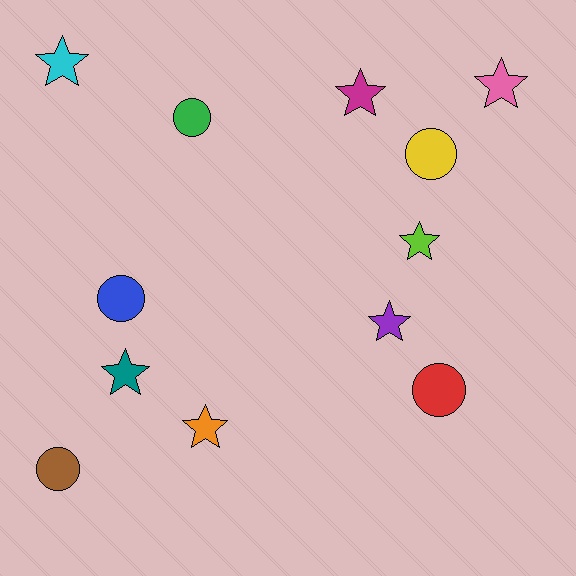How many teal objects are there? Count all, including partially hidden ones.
There is 1 teal object.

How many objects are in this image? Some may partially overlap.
There are 12 objects.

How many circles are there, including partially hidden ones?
There are 5 circles.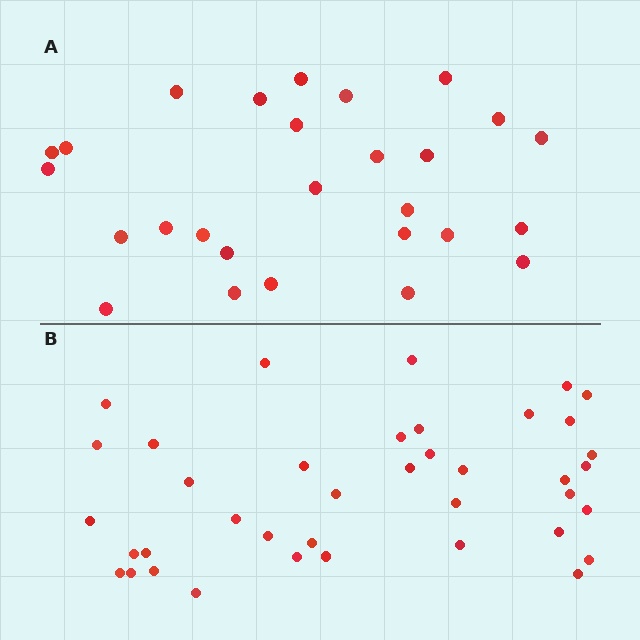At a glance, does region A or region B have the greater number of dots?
Region B (the bottom region) has more dots.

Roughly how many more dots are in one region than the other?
Region B has roughly 12 or so more dots than region A.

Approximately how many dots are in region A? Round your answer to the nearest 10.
About 30 dots. (The exact count is 27, which rounds to 30.)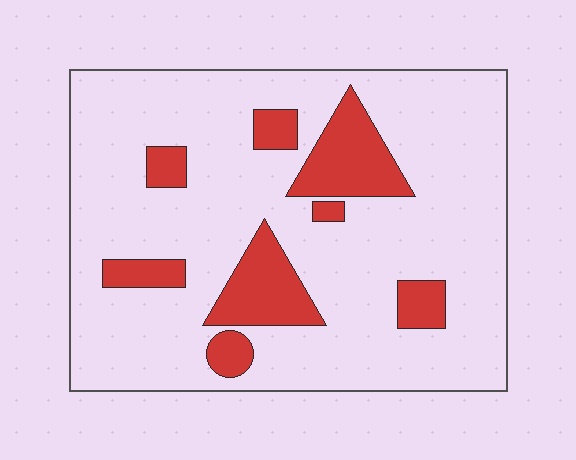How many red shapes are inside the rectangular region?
8.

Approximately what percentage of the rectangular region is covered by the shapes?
Approximately 20%.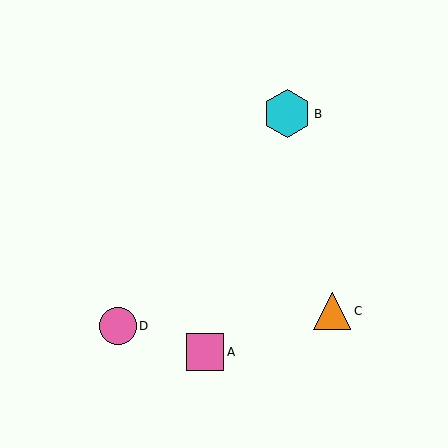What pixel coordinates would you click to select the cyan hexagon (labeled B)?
Click at (287, 114) to select the cyan hexagon B.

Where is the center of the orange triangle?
The center of the orange triangle is at (332, 311).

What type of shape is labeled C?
Shape C is an orange triangle.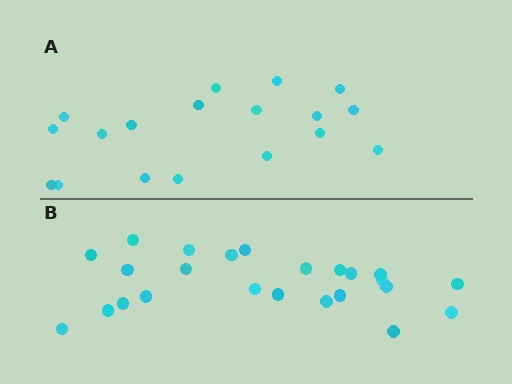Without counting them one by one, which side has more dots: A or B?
Region B (the bottom region) has more dots.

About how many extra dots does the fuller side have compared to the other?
Region B has about 6 more dots than region A.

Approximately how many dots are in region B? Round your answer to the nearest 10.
About 20 dots. (The exact count is 24, which rounds to 20.)